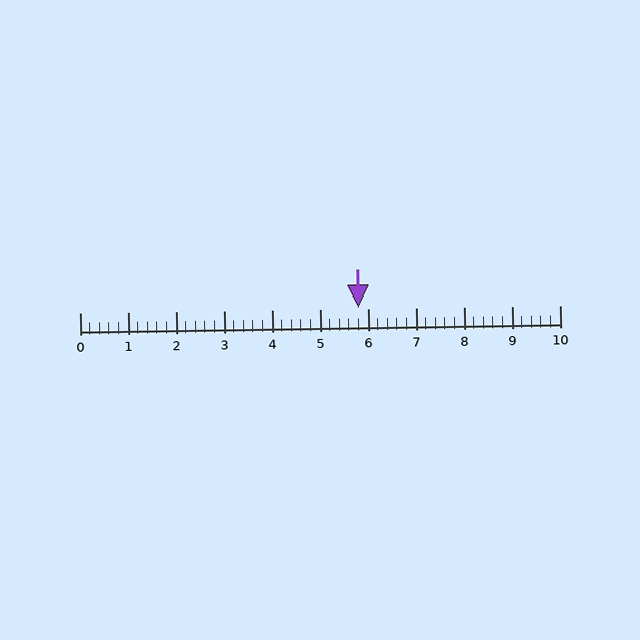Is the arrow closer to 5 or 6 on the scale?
The arrow is closer to 6.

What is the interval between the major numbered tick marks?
The major tick marks are spaced 1 units apart.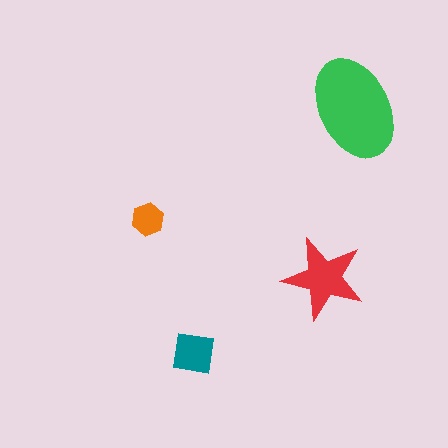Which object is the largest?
The green ellipse.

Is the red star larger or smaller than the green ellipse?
Smaller.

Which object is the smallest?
The orange hexagon.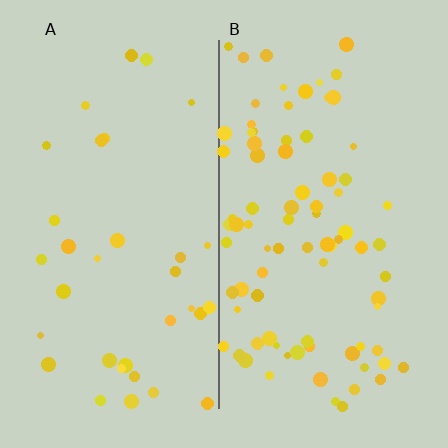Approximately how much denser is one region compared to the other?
Approximately 2.4× — region B over region A.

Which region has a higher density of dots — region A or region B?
B (the right).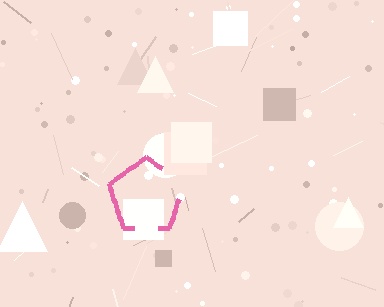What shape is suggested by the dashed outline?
The dashed outline suggests a pentagon.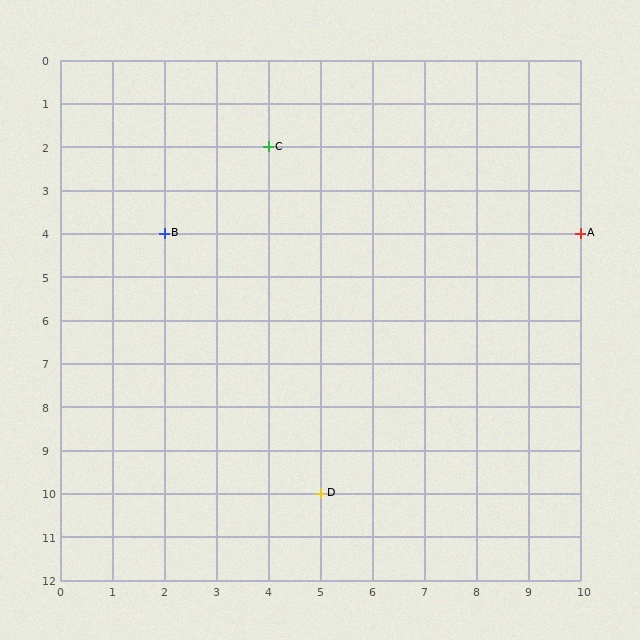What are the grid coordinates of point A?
Point A is at grid coordinates (10, 4).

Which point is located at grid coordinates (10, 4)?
Point A is at (10, 4).